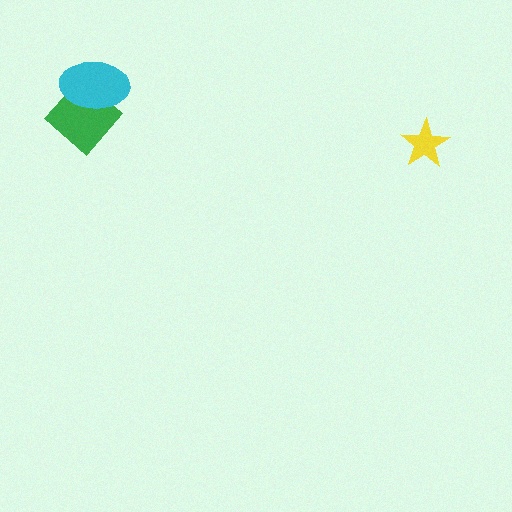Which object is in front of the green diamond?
The cyan ellipse is in front of the green diamond.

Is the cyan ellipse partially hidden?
No, no other shape covers it.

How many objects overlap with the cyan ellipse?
1 object overlaps with the cyan ellipse.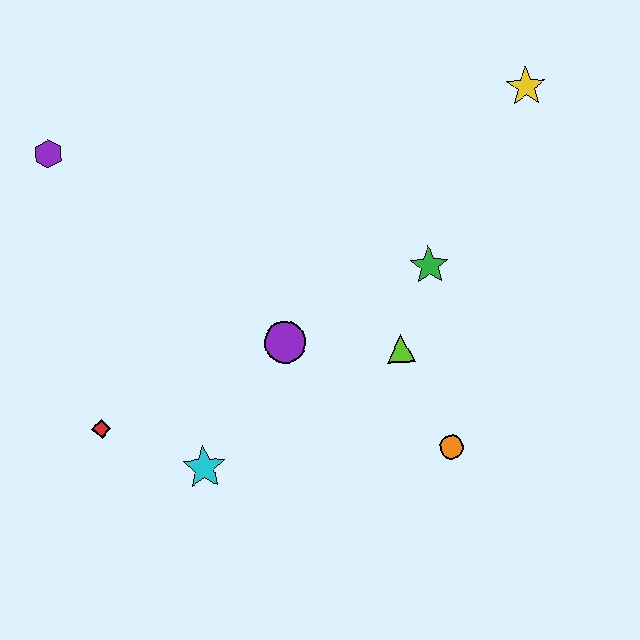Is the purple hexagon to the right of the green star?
No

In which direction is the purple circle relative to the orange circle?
The purple circle is to the left of the orange circle.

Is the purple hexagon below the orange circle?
No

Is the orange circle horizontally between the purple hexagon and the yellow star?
Yes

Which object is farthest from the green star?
The purple hexagon is farthest from the green star.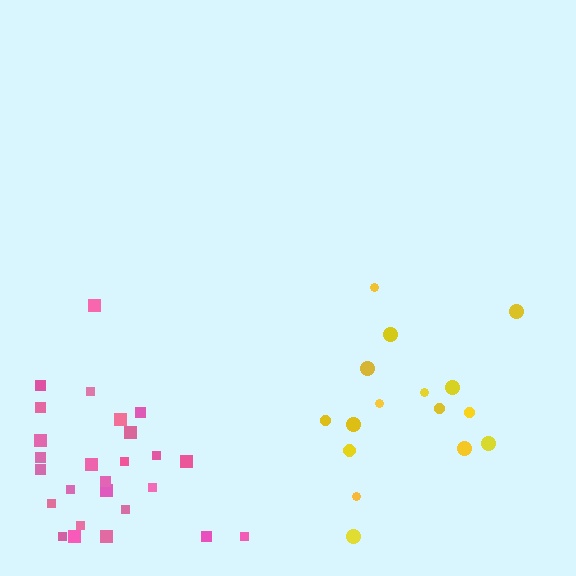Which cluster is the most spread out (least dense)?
Yellow.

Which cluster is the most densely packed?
Pink.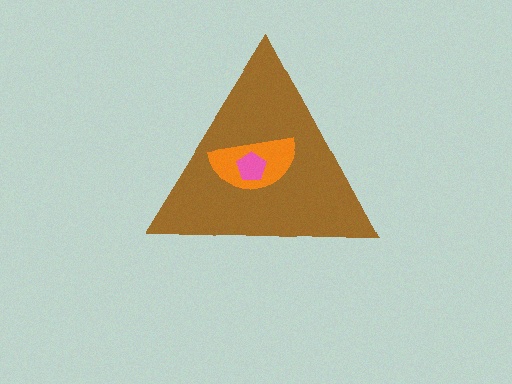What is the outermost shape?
The brown triangle.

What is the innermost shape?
The pink pentagon.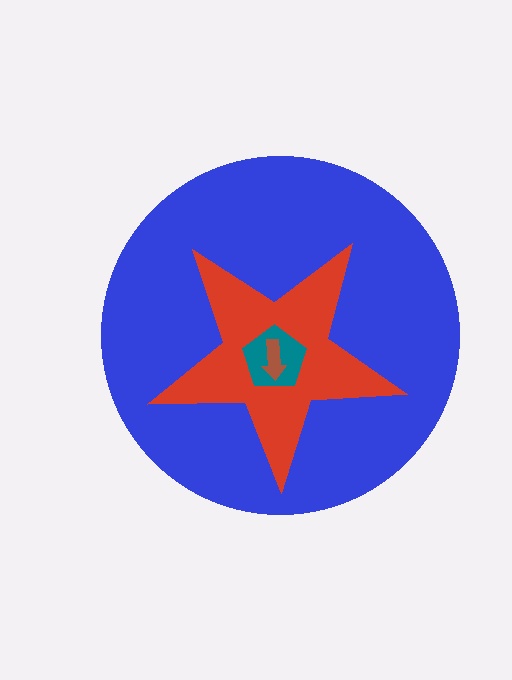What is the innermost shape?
The brown arrow.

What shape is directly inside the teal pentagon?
The brown arrow.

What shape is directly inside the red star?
The teal pentagon.